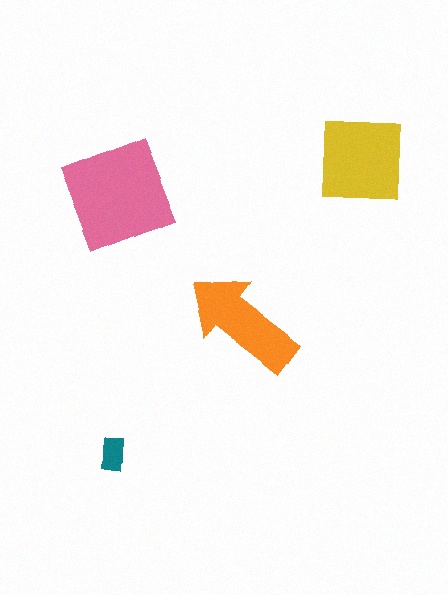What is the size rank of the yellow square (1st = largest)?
2nd.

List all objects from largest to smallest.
The pink diamond, the yellow square, the orange arrow, the teal rectangle.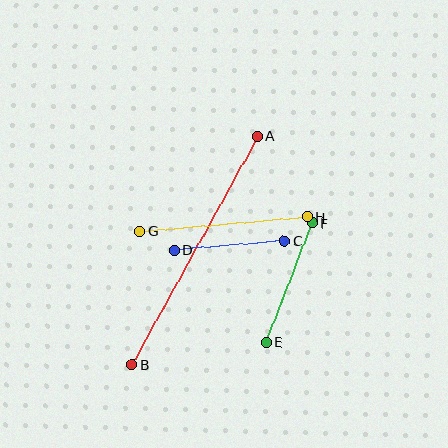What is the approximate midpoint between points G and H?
The midpoint is at approximately (223, 224) pixels.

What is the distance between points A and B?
The distance is approximately 261 pixels.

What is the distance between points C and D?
The distance is approximately 110 pixels.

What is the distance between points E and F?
The distance is approximately 128 pixels.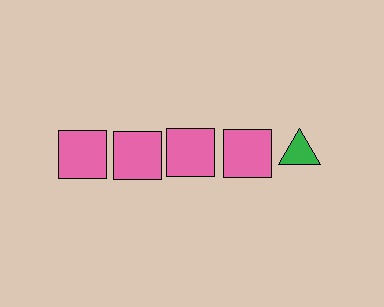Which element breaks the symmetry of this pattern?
The green triangle in the top row, rightmost column breaks the symmetry. All other shapes are pink squares.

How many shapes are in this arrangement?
There are 5 shapes arranged in a grid pattern.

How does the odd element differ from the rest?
It differs in both color (green instead of pink) and shape (triangle instead of square).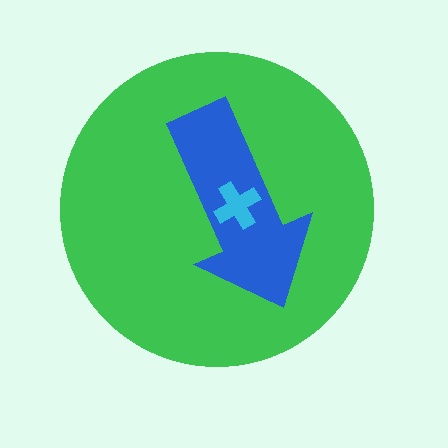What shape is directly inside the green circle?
The blue arrow.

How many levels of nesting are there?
3.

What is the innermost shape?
The cyan cross.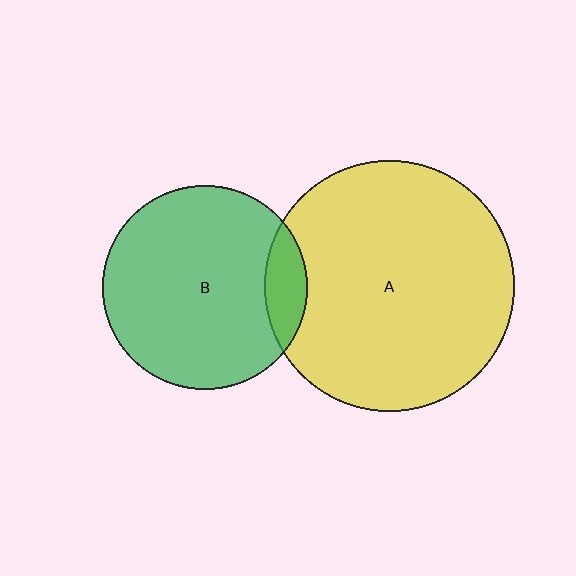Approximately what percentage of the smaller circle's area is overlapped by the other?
Approximately 10%.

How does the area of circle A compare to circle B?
Approximately 1.5 times.